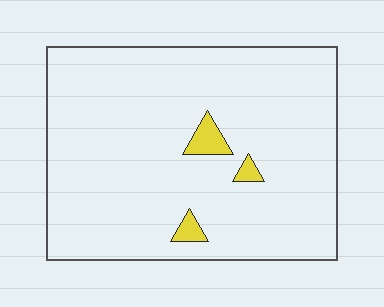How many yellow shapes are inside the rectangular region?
3.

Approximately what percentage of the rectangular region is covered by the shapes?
Approximately 5%.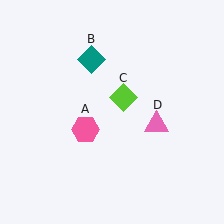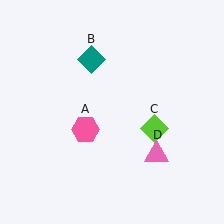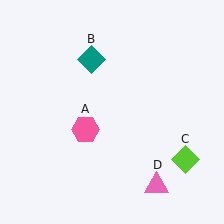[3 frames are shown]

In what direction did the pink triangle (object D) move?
The pink triangle (object D) moved down.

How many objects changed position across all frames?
2 objects changed position: lime diamond (object C), pink triangle (object D).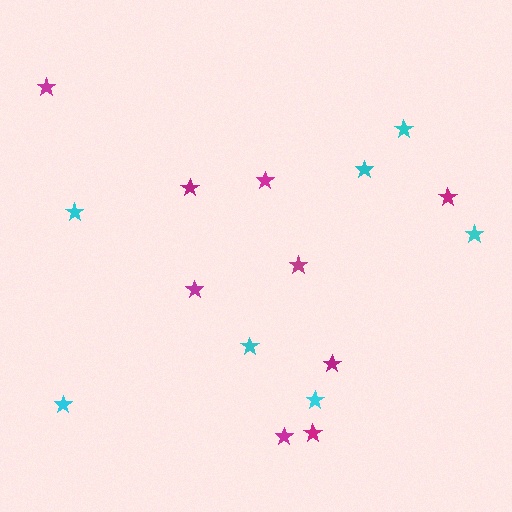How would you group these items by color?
There are 2 groups: one group of magenta stars (9) and one group of cyan stars (7).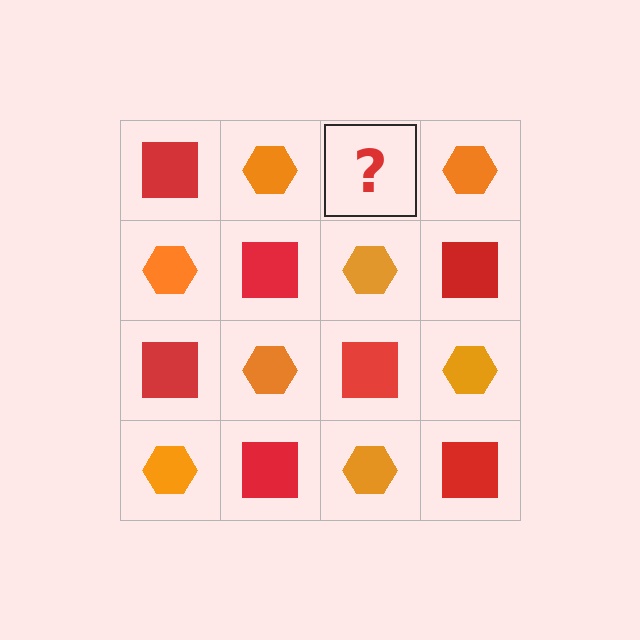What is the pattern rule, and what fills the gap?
The rule is that it alternates red square and orange hexagon in a checkerboard pattern. The gap should be filled with a red square.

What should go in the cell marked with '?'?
The missing cell should contain a red square.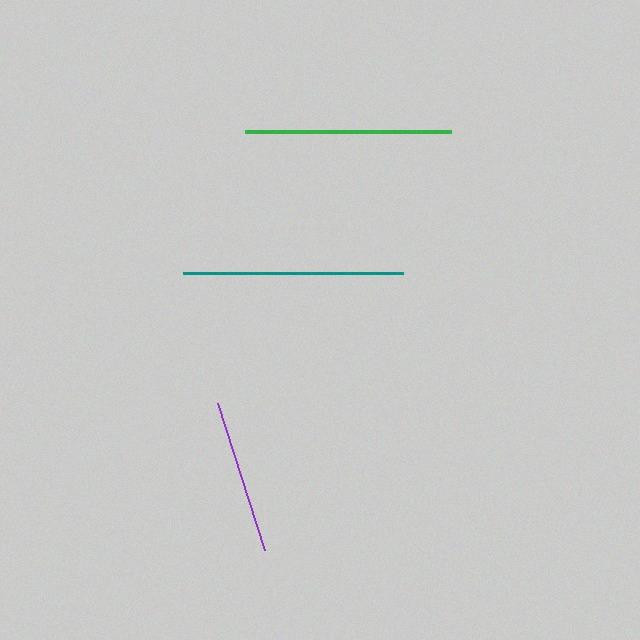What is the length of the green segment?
The green segment is approximately 206 pixels long.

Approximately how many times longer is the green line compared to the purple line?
The green line is approximately 1.3 times the length of the purple line.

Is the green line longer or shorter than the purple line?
The green line is longer than the purple line.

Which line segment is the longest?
The teal line is the longest at approximately 220 pixels.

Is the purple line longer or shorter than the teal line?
The teal line is longer than the purple line.